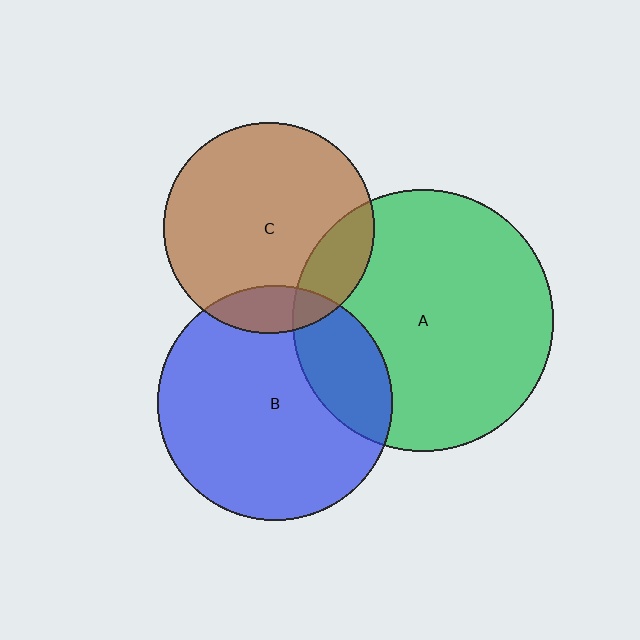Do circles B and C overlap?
Yes.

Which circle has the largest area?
Circle A (green).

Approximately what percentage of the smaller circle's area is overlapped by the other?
Approximately 15%.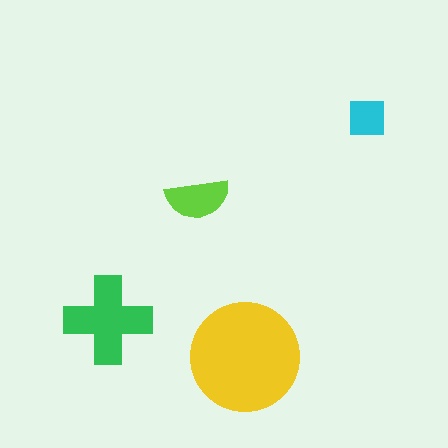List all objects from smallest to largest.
The cyan square, the lime semicircle, the green cross, the yellow circle.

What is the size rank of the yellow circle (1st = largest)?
1st.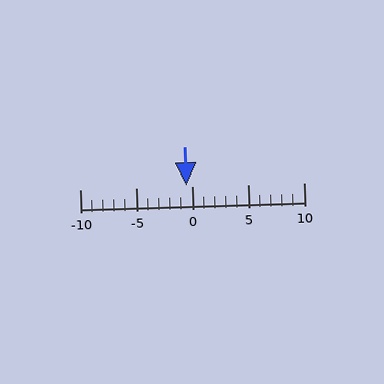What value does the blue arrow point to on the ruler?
The blue arrow points to approximately 0.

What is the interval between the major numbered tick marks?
The major tick marks are spaced 5 units apart.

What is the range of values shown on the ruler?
The ruler shows values from -10 to 10.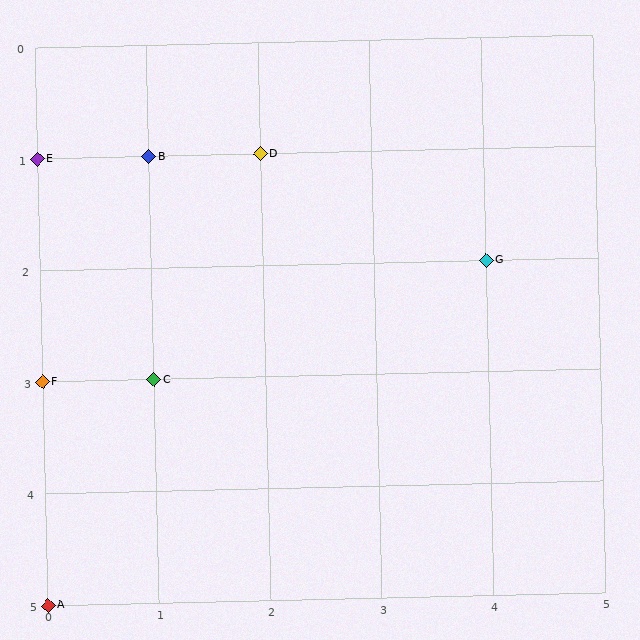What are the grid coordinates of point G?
Point G is at grid coordinates (4, 2).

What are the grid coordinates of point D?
Point D is at grid coordinates (2, 1).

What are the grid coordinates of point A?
Point A is at grid coordinates (0, 5).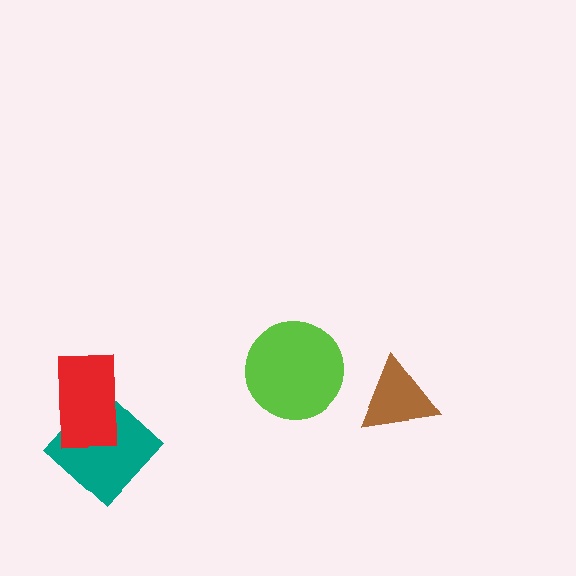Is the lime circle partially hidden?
No, no other shape covers it.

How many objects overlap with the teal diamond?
1 object overlaps with the teal diamond.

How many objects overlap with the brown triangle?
0 objects overlap with the brown triangle.